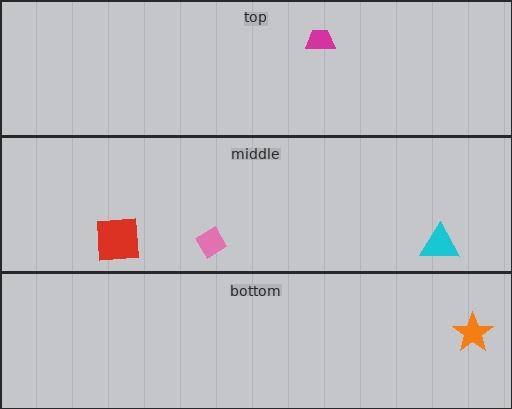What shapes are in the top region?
The magenta trapezoid.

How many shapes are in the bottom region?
1.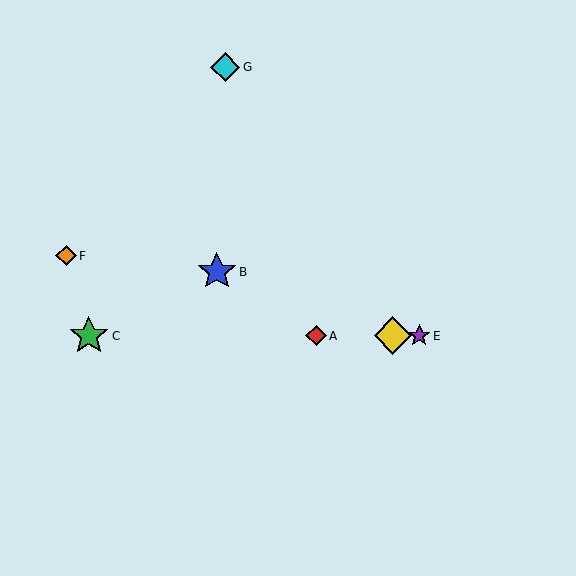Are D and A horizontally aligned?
Yes, both are at y≈336.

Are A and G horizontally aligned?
No, A is at y≈336 and G is at y≈67.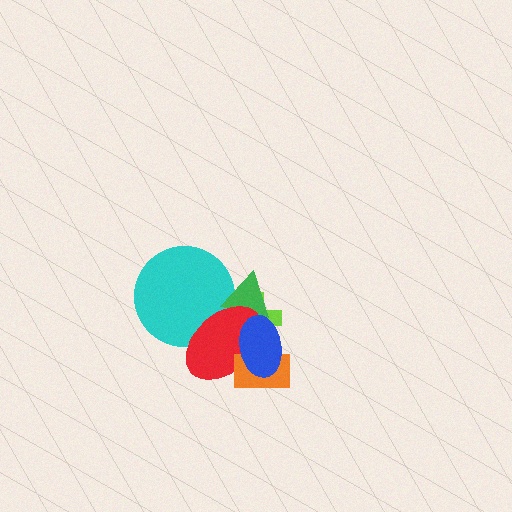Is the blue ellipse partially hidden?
No, no other shape covers it.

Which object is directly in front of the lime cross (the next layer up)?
The green triangle is directly in front of the lime cross.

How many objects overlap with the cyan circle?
2 objects overlap with the cyan circle.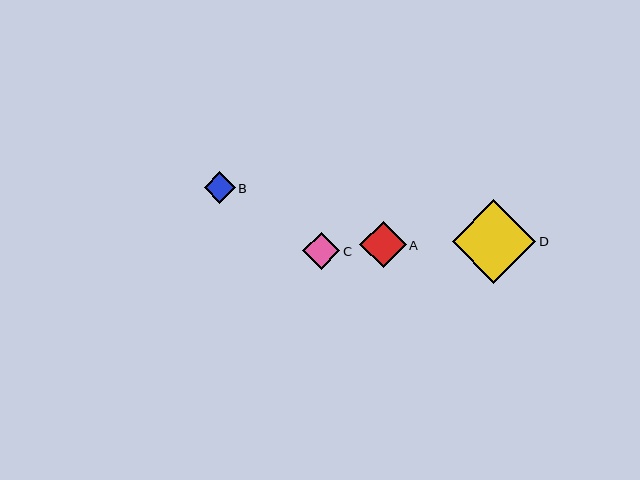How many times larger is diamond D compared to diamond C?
Diamond D is approximately 2.2 times the size of diamond C.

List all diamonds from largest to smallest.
From largest to smallest: D, A, C, B.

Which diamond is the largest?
Diamond D is the largest with a size of approximately 84 pixels.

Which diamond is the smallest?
Diamond B is the smallest with a size of approximately 31 pixels.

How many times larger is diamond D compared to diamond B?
Diamond D is approximately 2.7 times the size of diamond B.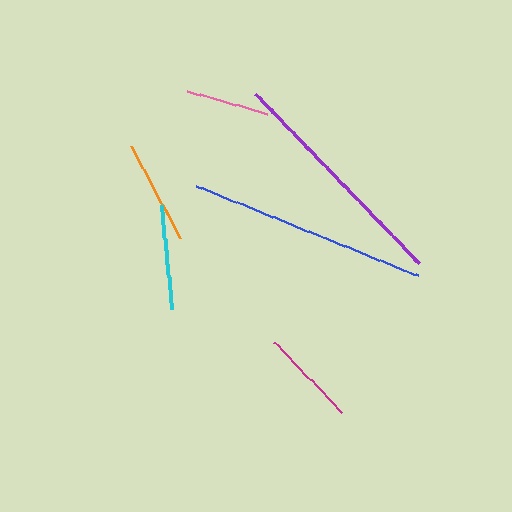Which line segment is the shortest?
The pink line is the shortest at approximately 83 pixels.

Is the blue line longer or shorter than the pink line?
The blue line is longer than the pink line.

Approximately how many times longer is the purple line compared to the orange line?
The purple line is approximately 2.3 times the length of the orange line.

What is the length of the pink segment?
The pink segment is approximately 83 pixels long.